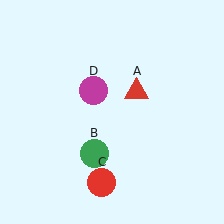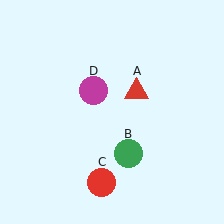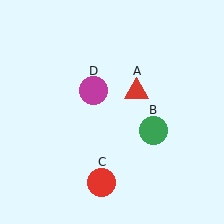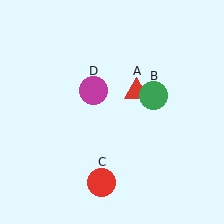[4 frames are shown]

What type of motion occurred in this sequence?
The green circle (object B) rotated counterclockwise around the center of the scene.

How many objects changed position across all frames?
1 object changed position: green circle (object B).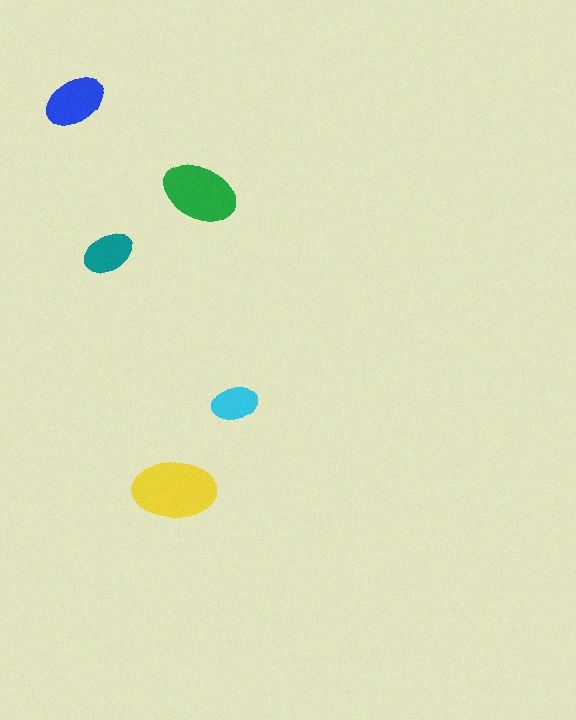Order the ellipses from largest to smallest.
the yellow one, the green one, the blue one, the teal one, the cyan one.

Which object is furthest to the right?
The cyan ellipse is rightmost.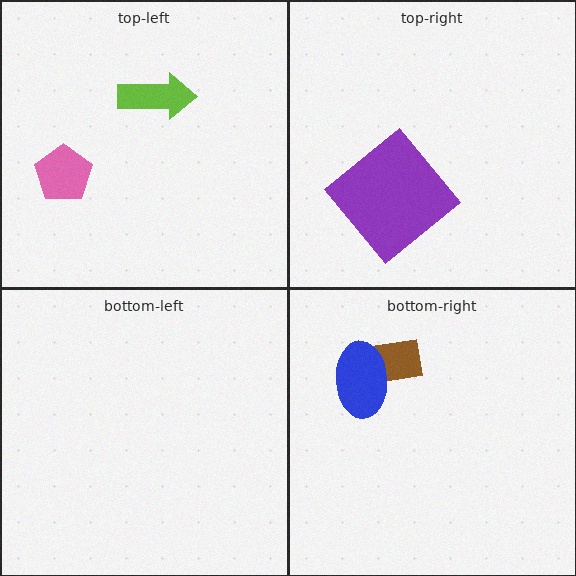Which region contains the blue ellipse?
The bottom-right region.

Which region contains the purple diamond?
The top-right region.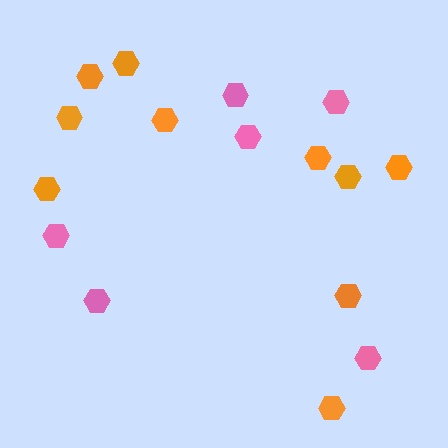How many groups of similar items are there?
There are 2 groups: one group of pink hexagons (6) and one group of orange hexagons (10).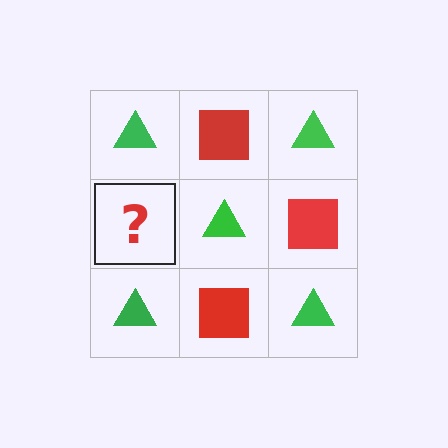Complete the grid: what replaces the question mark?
The question mark should be replaced with a red square.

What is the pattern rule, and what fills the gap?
The rule is that it alternates green triangle and red square in a checkerboard pattern. The gap should be filled with a red square.